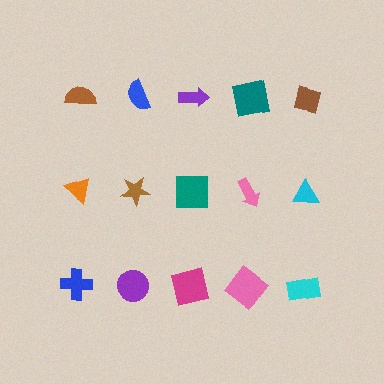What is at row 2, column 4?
A pink arrow.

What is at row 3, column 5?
A cyan rectangle.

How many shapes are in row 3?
5 shapes.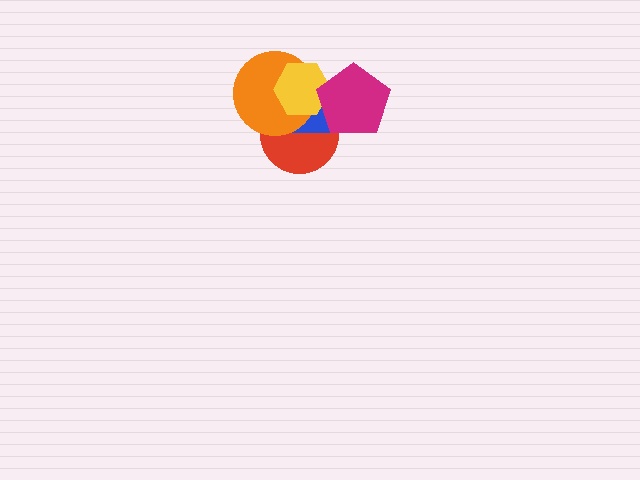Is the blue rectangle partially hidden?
Yes, it is partially covered by another shape.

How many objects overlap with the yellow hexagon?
4 objects overlap with the yellow hexagon.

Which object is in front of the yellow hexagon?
The magenta pentagon is in front of the yellow hexagon.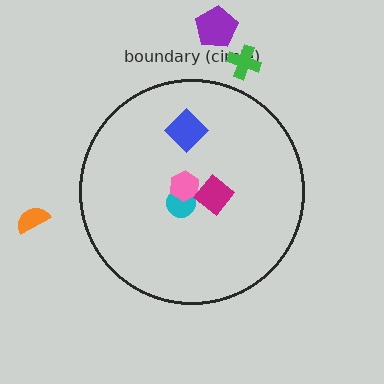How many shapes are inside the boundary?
4 inside, 3 outside.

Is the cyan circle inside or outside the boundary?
Inside.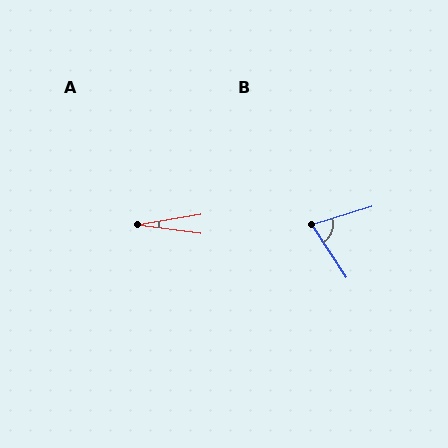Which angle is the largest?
B, at approximately 73 degrees.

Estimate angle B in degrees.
Approximately 73 degrees.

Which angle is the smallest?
A, at approximately 17 degrees.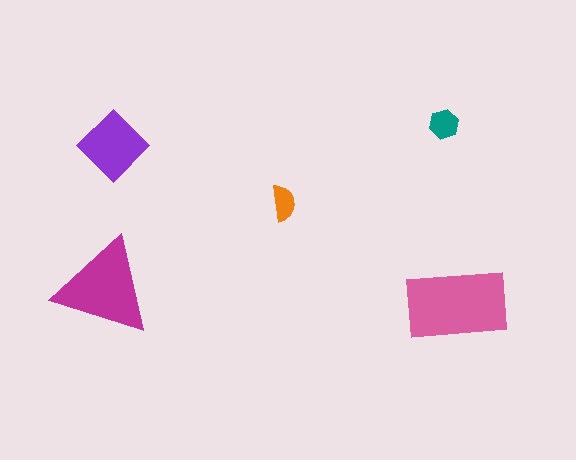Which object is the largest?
The pink rectangle.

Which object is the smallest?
The orange semicircle.